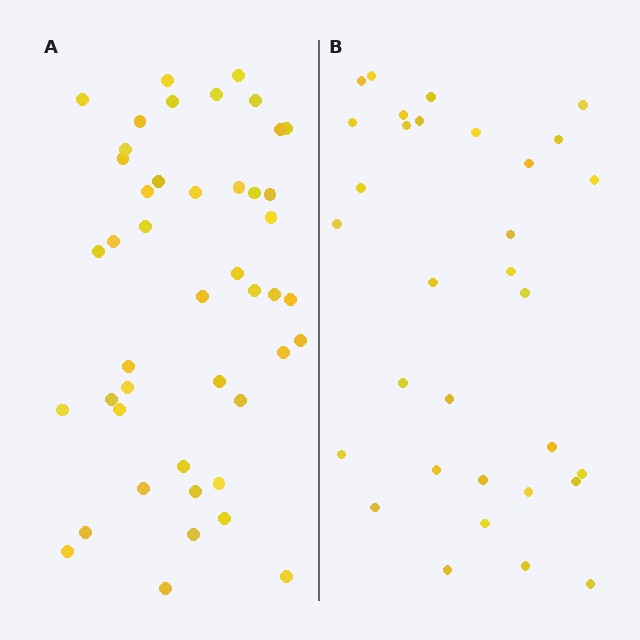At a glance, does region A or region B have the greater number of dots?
Region A (the left region) has more dots.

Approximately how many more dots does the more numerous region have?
Region A has approximately 15 more dots than region B.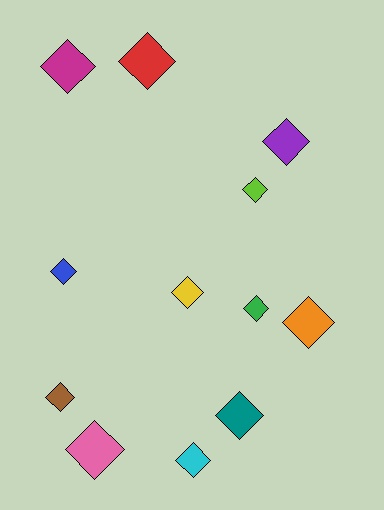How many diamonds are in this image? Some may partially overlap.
There are 12 diamonds.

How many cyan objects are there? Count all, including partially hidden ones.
There is 1 cyan object.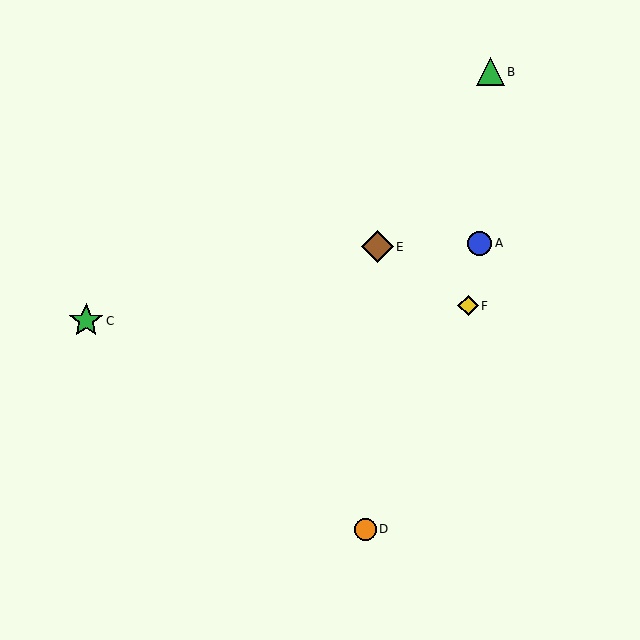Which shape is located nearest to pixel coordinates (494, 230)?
The blue circle (labeled A) at (479, 243) is nearest to that location.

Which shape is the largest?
The green star (labeled C) is the largest.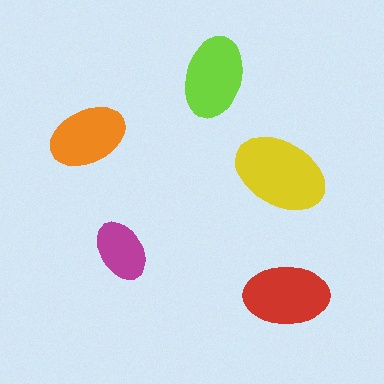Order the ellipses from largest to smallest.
the yellow one, the red one, the lime one, the orange one, the magenta one.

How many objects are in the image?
There are 5 objects in the image.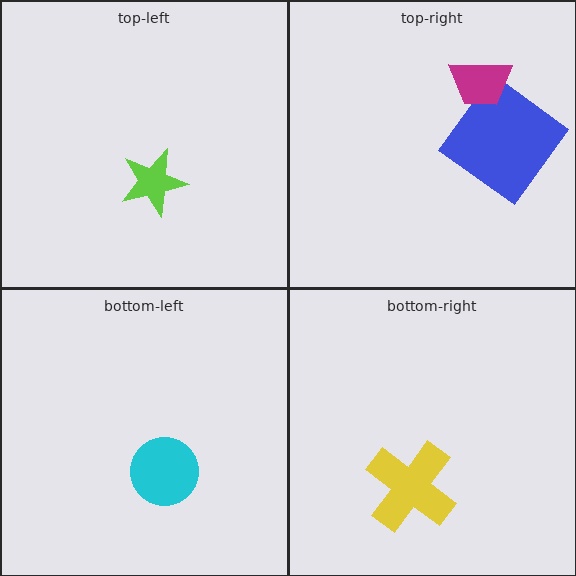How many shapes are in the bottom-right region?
1.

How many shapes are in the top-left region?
1.